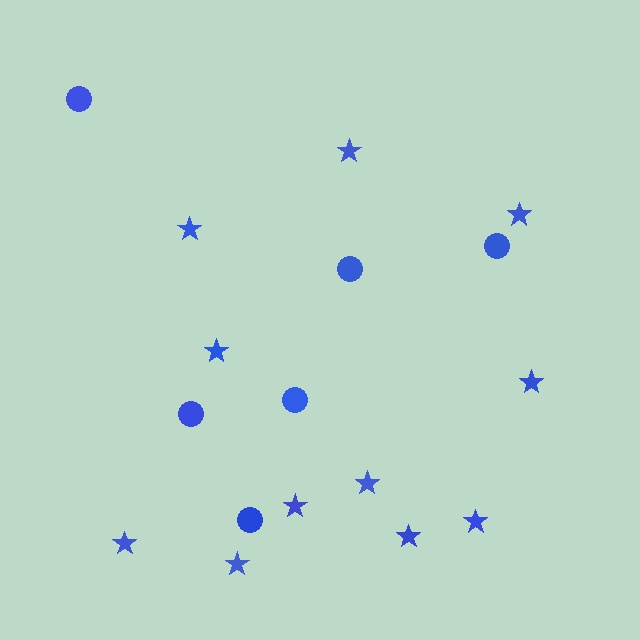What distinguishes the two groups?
There are 2 groups: one group of circles (6) and one group of stars (11).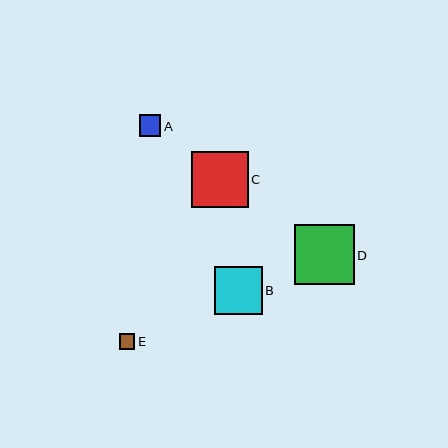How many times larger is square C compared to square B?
Square C is approximately 1.2 times the size of square B.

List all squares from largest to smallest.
From largest to smallest: D, C, B, A, E.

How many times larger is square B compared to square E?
Square B is approximately 3.0 times the size of square E.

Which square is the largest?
Square D is the largest with a size of approximately 60 pixels.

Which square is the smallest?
Square E is the smallest with a size of approximately 16 pixels.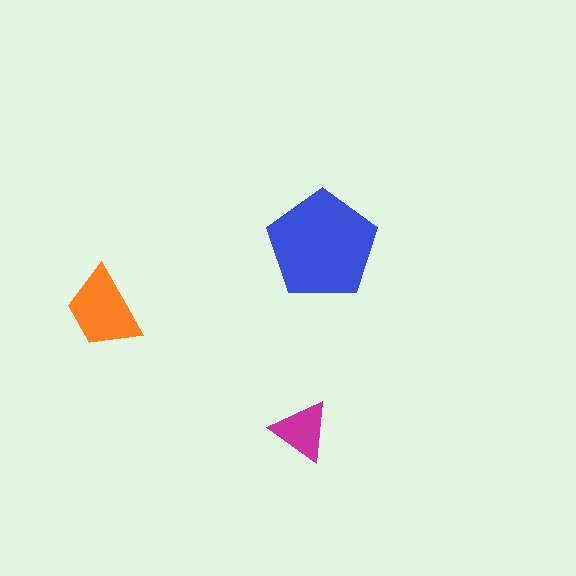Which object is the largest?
The blue pentagon.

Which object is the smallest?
The magenta triangle.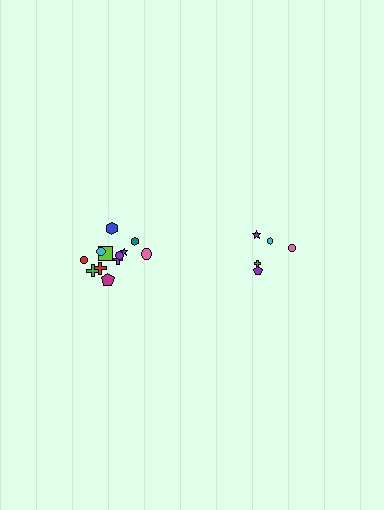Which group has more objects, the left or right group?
The left group.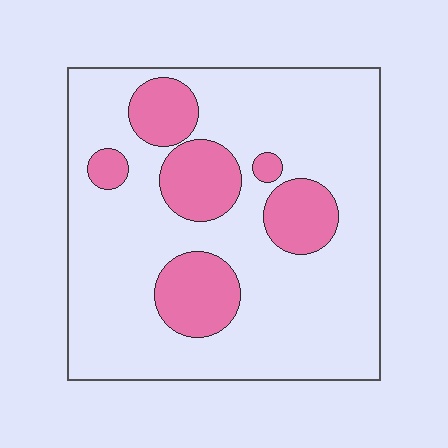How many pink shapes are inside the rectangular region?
6.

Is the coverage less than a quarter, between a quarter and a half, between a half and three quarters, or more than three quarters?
Less than a quarter.